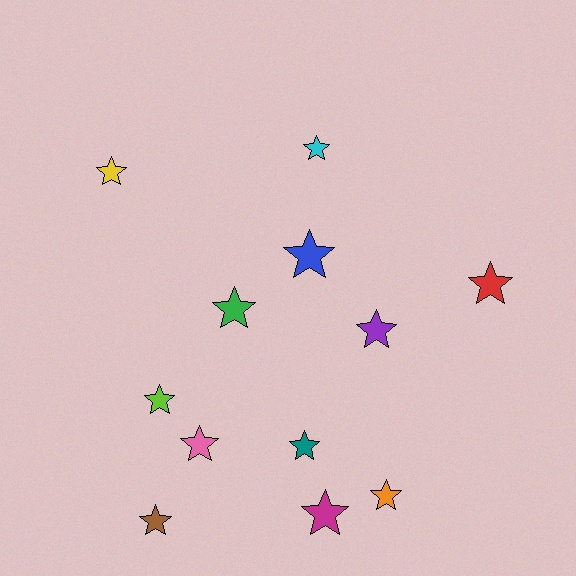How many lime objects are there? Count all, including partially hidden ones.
There is 1 lime object.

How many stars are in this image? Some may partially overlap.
There are 12 stars.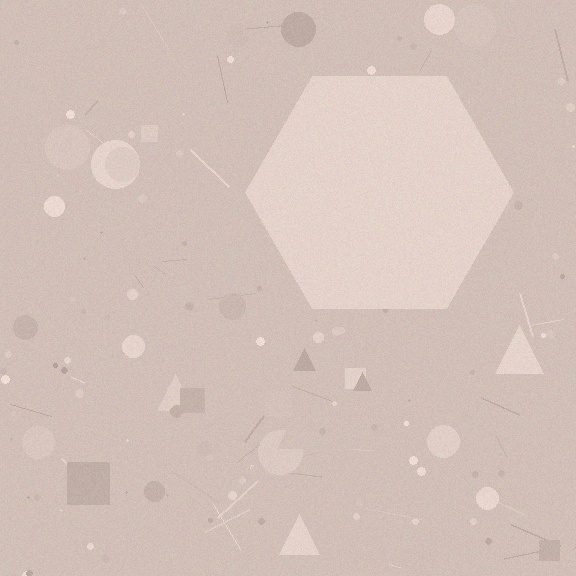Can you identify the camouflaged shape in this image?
The camouflaged shape is a hexagon.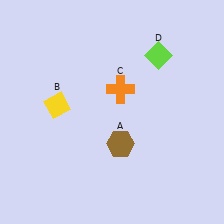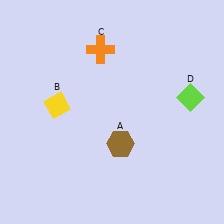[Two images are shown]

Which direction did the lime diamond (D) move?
The lime diamond (D) moved down.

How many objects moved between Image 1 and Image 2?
2 objects moved between the two images.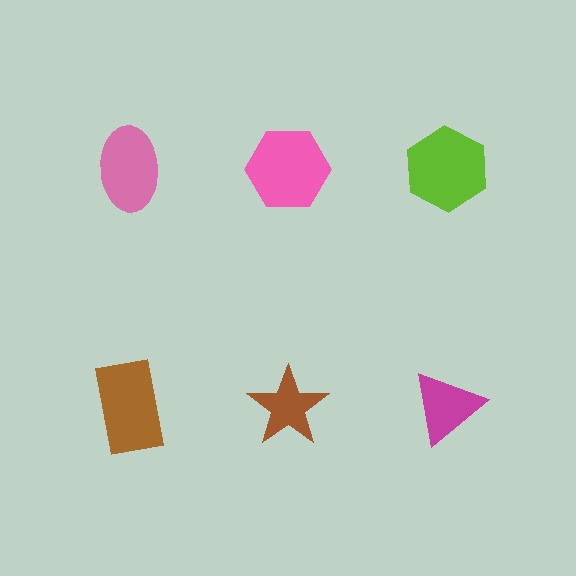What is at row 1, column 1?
A pink ellipse.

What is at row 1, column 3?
A lime hexagon.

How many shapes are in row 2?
3 shapes.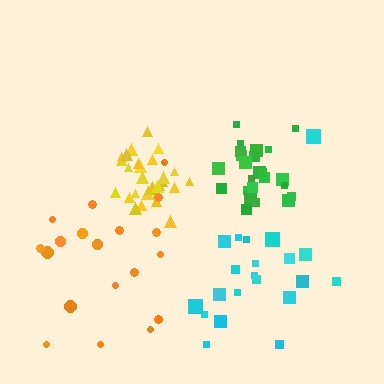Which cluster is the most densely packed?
Yellow.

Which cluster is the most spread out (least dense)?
Orange.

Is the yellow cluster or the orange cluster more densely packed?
Yellow.